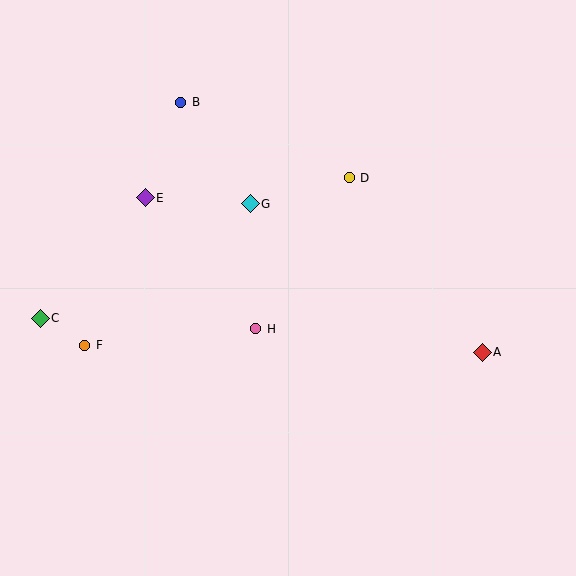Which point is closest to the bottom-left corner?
Point F is closest to the bottom-left corner.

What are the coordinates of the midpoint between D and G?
The midpoint between D and G is at (300, 191).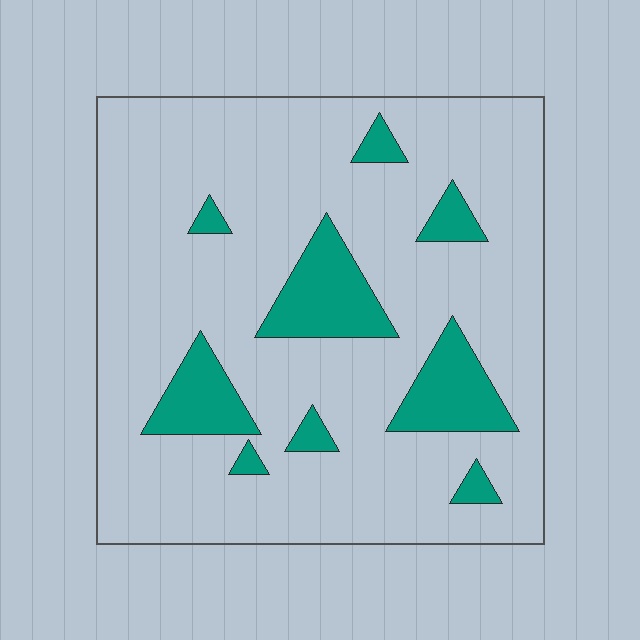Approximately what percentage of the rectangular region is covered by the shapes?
Approximately 15%.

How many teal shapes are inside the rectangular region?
9.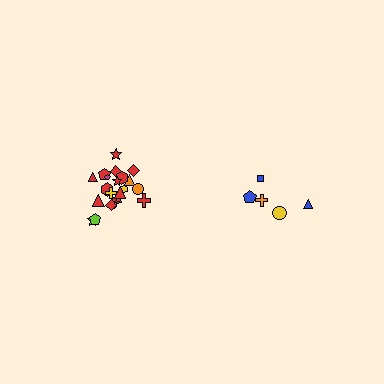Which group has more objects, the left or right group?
The left group.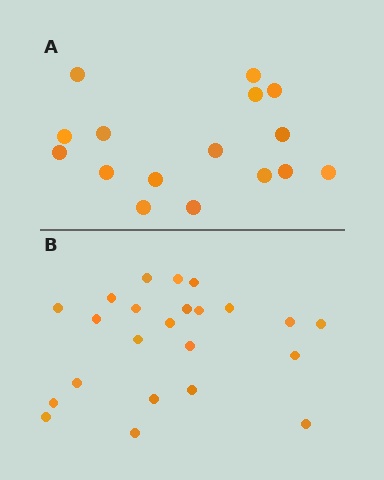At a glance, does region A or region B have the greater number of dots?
Region B (the bottom region) has more dots.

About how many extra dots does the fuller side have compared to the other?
Region B has roughly 8 or so more dots than region A.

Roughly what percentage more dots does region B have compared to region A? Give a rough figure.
About 45% more.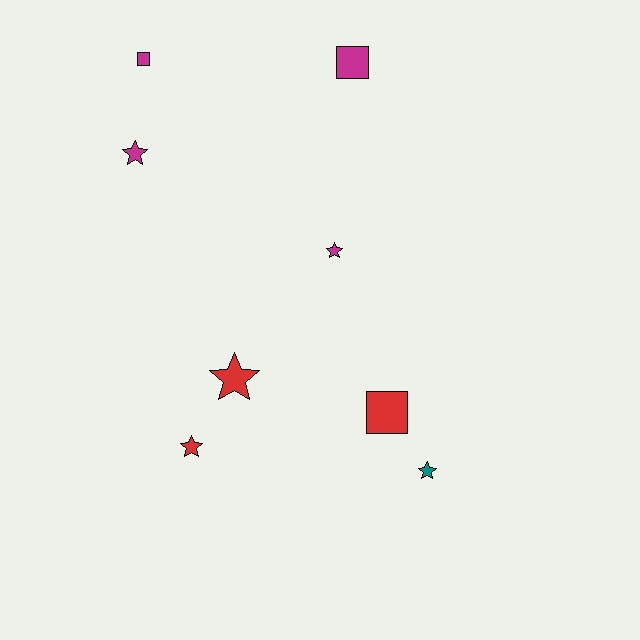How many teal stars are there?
There is 1 teal star.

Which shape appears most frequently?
Star, with 5 objects.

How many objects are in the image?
There are 8 objects.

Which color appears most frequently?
Magenta, with 4 objects.